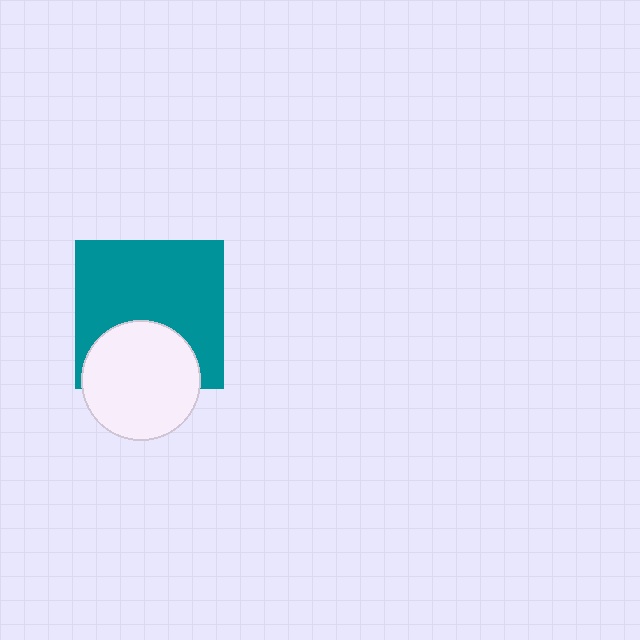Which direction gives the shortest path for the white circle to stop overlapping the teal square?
Moving down gives the shortest separation.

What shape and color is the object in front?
The object in front is a white circle.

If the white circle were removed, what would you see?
You would see the complete teal square.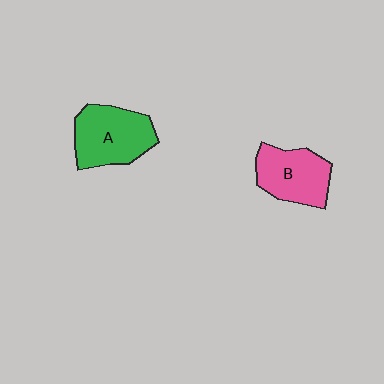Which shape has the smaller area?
Shape B (pink).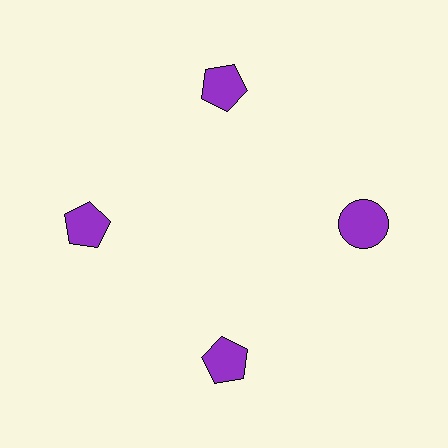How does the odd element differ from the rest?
It has a different shape: circle instead of pentagon.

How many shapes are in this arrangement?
There are 4 shapes arranged in a ring pattern.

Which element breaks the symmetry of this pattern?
The purple circle at roughly the 3 o'clock position breaks the symmetry. All other shapes are purple pentagons.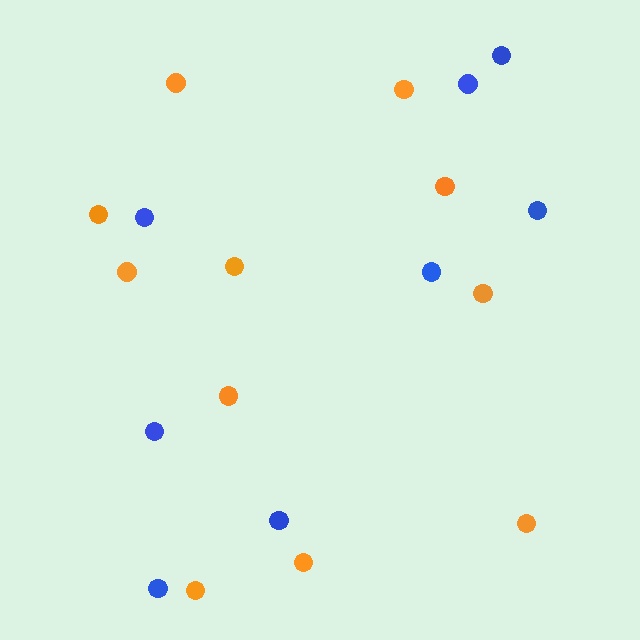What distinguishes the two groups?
There are 2 groups: one group of orange circles (11) and one group of blue circles (8).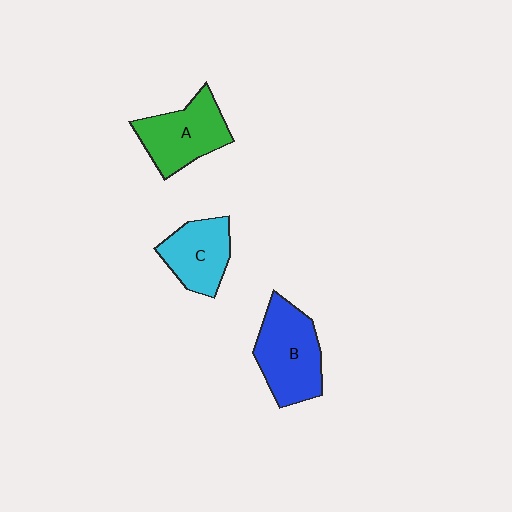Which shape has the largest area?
Shape B (blue).